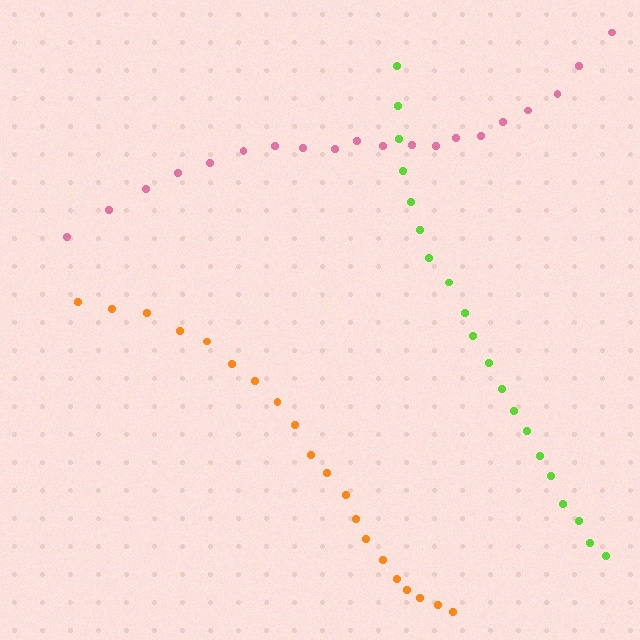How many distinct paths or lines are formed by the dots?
There are 3 distinct paths.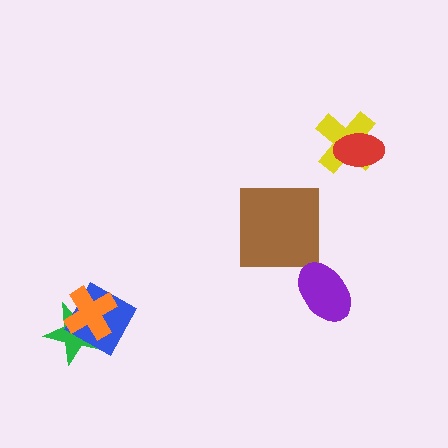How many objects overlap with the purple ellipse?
0 objects overlap with the purple ellipse.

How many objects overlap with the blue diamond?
2 objects overlap with the blue diamond.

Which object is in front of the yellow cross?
The red ellipse is in front of the yellow cross.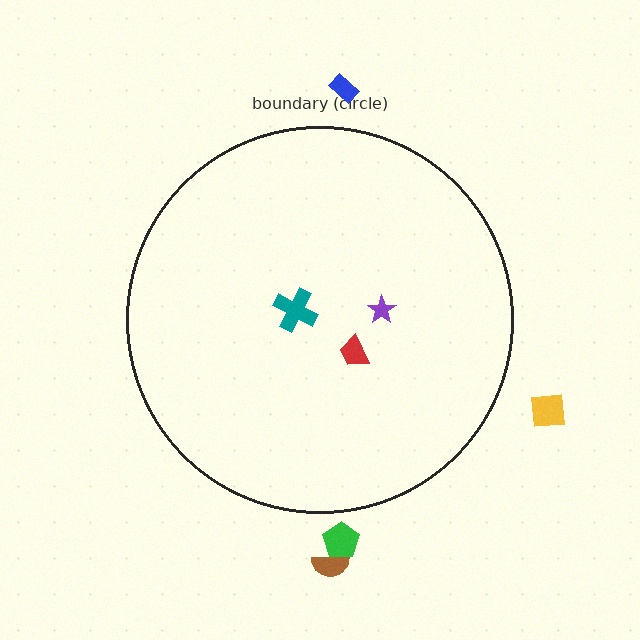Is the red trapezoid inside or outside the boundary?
Inside.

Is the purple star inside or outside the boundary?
Inside.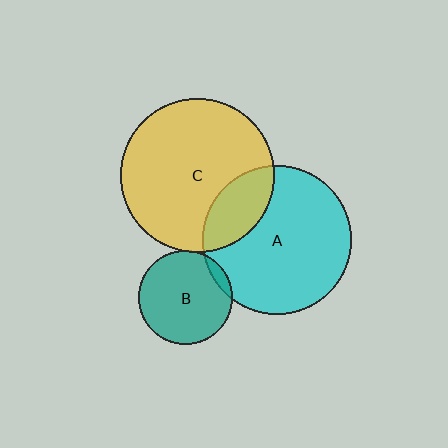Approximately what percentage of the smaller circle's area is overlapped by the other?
Approximately 5%.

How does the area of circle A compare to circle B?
Approximately 2.5 times.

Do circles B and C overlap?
Yes.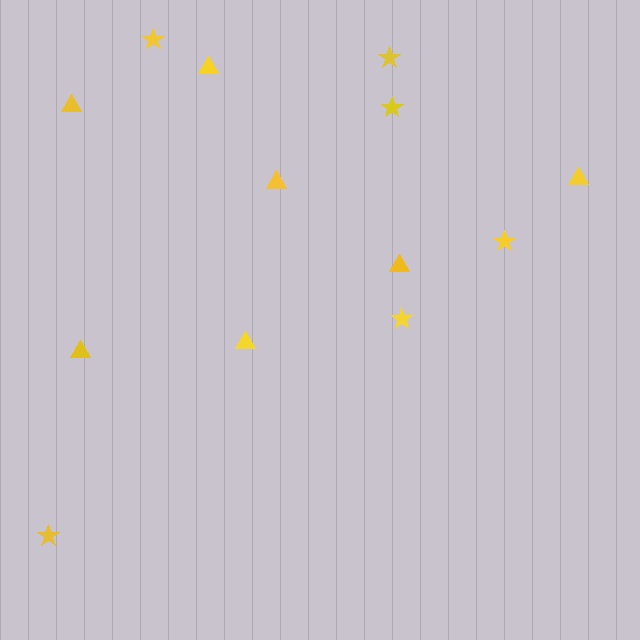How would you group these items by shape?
There are 2 groups: one group of stars (6) and one group of triangles (7).